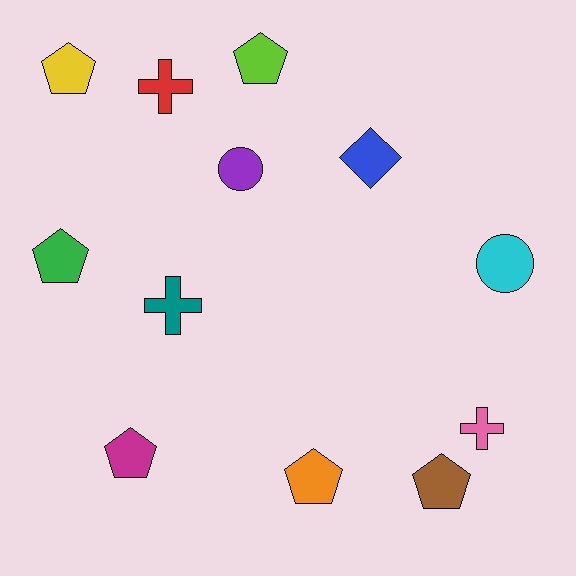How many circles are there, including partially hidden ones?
There are 2 circles.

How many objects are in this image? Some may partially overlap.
There are 12 objects.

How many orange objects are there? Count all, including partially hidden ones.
There is 1 orange object.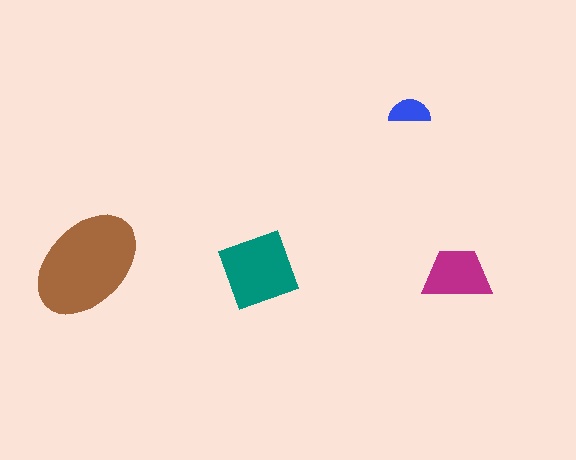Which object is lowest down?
The magenta trapezoid is bottommost.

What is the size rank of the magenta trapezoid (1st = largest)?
3rd.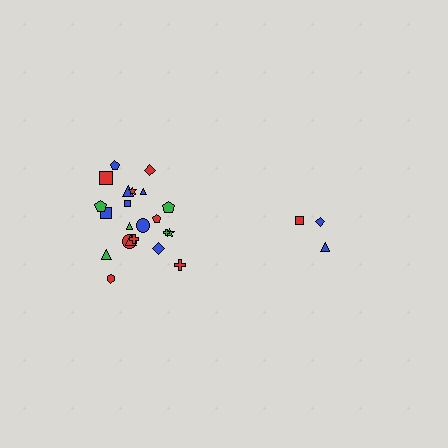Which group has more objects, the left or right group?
The left group.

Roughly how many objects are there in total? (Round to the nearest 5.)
Roughly 25 objects in total.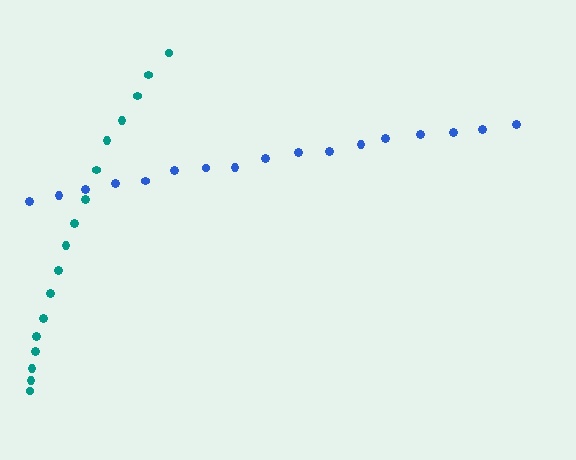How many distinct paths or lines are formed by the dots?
There are 2 distinct paths.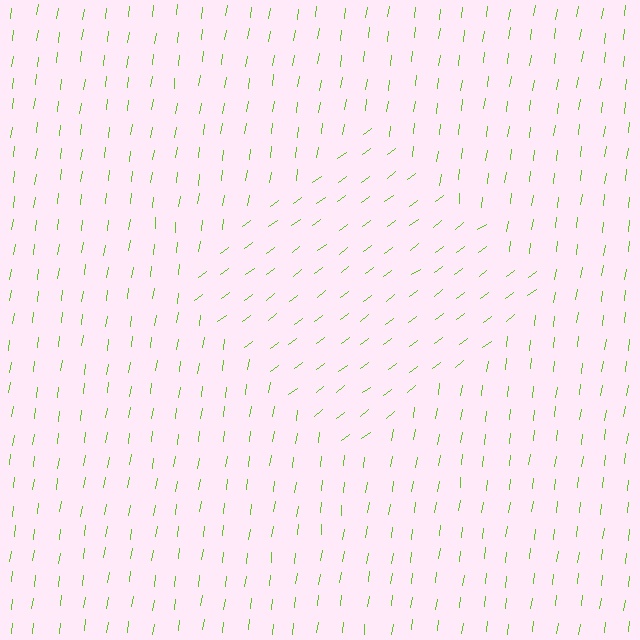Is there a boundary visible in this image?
Yes, there is a texture boundary formed by a change in line orientation.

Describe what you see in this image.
The image is filled with small lime line segments. A diamond region in the image has lines oriented differently from the surrounding lines, creating a visible texture boundary.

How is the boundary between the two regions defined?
The boundary is defined purely by a change in line orientation (approximately 45 degrees difference). All lines are the same color and thickness.